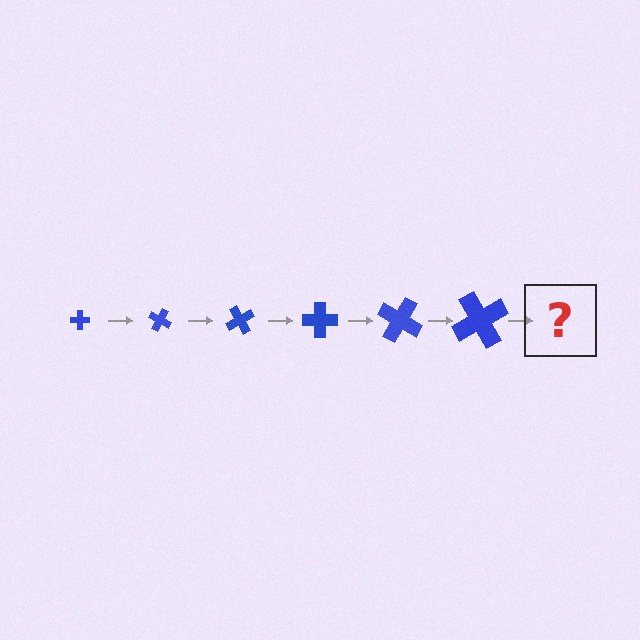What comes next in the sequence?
The next element should be a cross, larger than the previous one and rotated 180 degrees from the start.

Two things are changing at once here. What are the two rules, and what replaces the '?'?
The two rules are that the cross grows larger each step and it rotates 30 degrees each step. The '?' should be a cross, larger than the previous one and rotated 180 degrees from the start.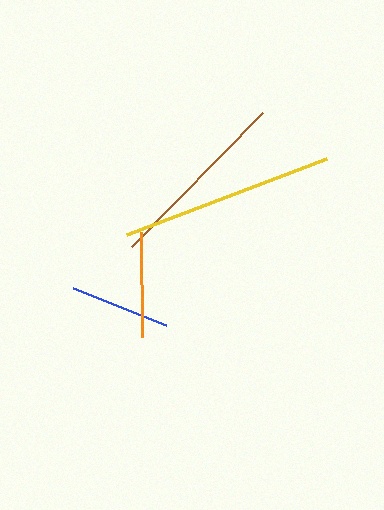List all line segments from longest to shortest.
From longest to shortest: yellow, brown, orange, blue.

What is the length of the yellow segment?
The yellow segment is approximately 214 pixels long.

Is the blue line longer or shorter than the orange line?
The orange line is longer than the blue line.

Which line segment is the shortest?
The blue line is the shortest at approximately 101 pixels.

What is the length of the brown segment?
The brown segment is approximately 188 pixels long.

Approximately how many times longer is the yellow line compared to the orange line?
The yellow line is approximately 2.1 times the length of the orange line.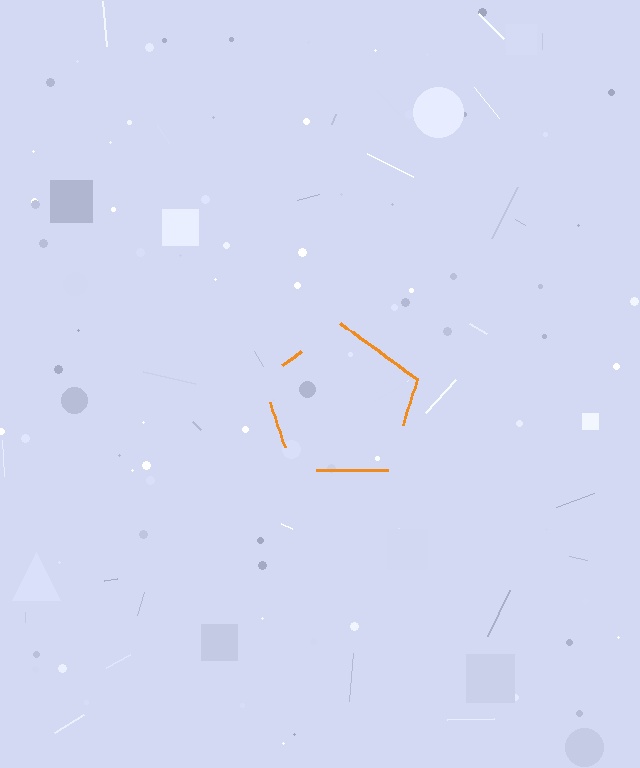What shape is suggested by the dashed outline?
The dashed outline suggests a pentagon.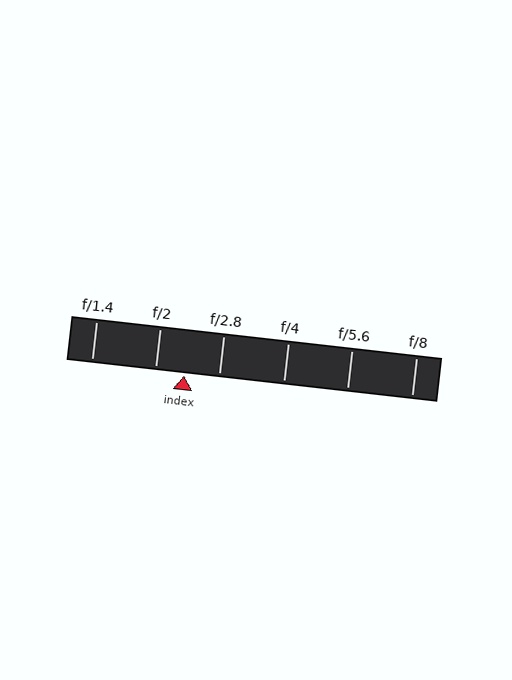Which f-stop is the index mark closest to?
The index mark is closest to f/2.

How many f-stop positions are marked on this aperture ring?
There are 6 f-stop positions marked.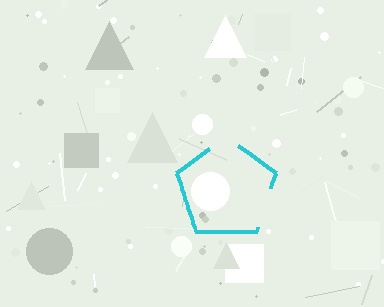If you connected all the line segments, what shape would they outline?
They would outline a pentagon.